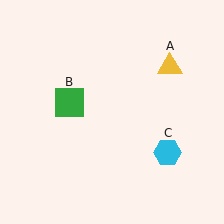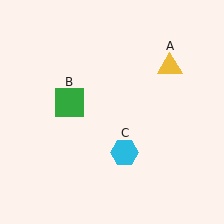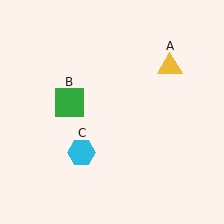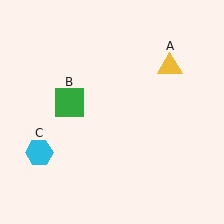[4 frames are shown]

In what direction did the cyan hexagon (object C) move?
The cyan hexagon (object C) moved left.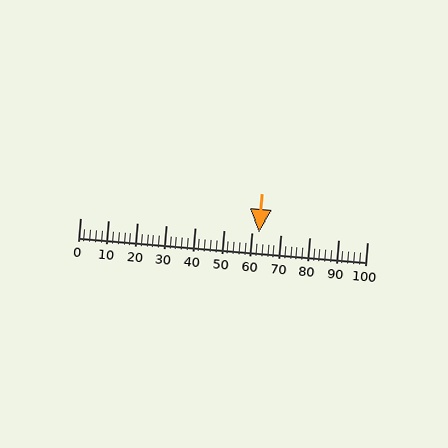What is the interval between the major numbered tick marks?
The major tick marks are spaced 10 units apart.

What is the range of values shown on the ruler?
The ruler shows values from 0 to 100.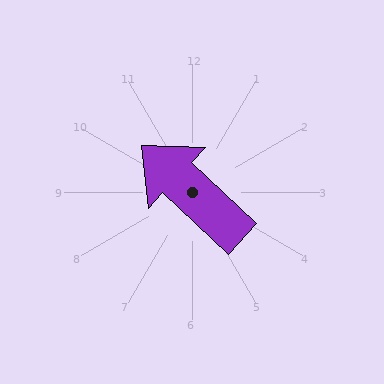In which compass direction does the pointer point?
Northwest.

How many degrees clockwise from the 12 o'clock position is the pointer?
Approximately 313 degrees.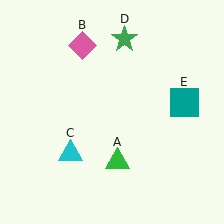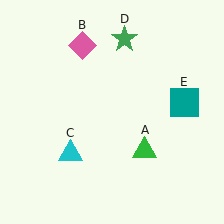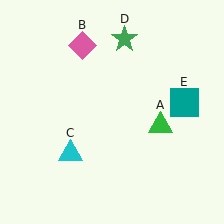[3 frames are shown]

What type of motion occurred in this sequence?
The green triangle (object A) rotated counterclockwise around the center of the scene.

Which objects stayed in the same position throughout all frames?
Pink diamond (object B) and cyan triangle (object C) and green star (object D) and teal square (object E) remained stationary.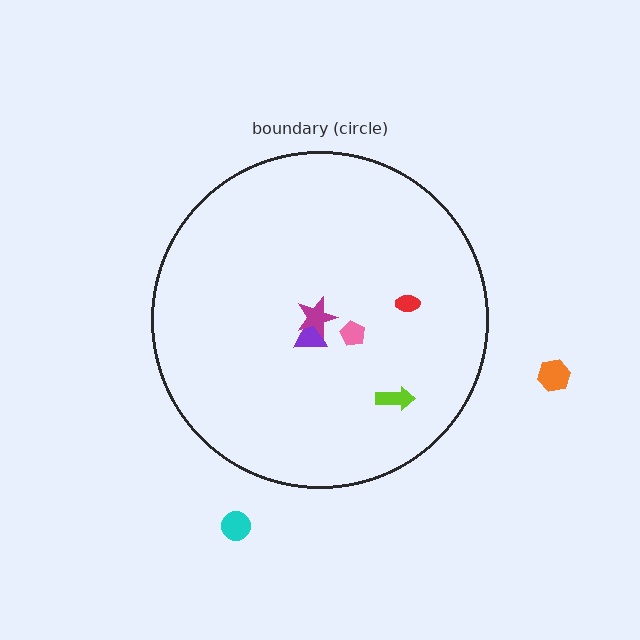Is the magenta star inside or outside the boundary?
Inside.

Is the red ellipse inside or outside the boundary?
Inside.